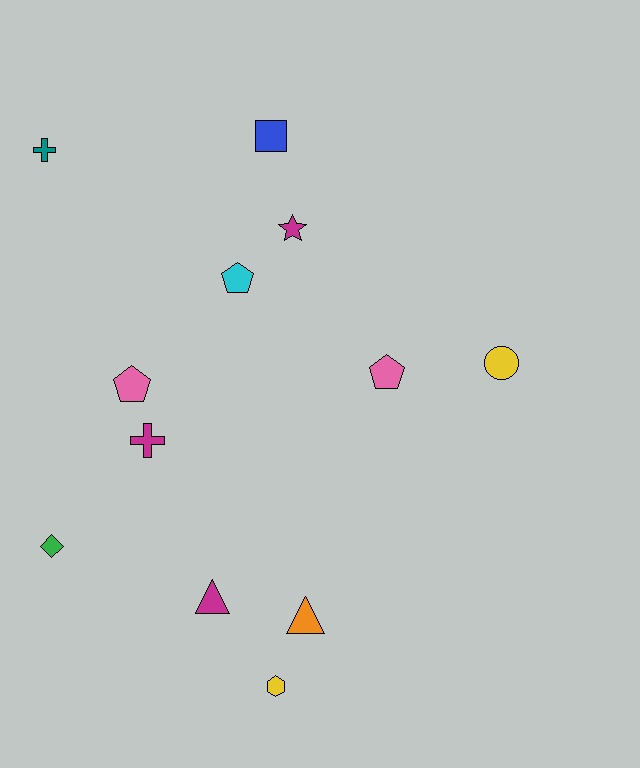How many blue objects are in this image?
There is 1 blue object.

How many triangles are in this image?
There are 2 triangles.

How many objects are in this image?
There are 12 objects.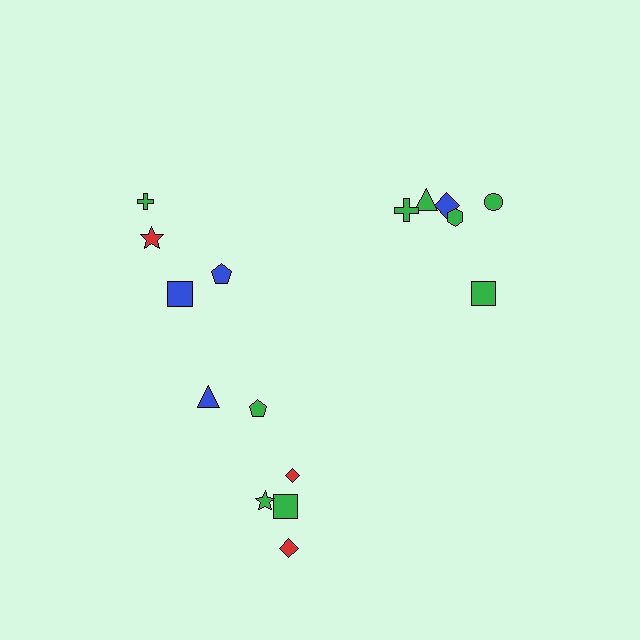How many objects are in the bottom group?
There are 6 objects.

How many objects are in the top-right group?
There are 6 objects.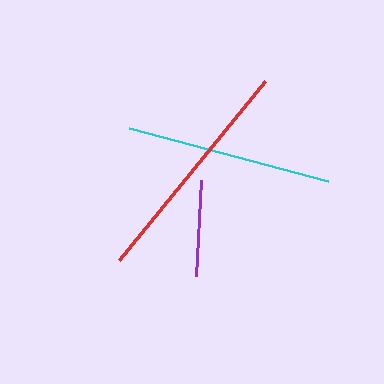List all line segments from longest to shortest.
From longest to shortest: red, cyan, purple.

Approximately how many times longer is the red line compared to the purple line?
The red line is approximately 2.4 times the length of the purple line.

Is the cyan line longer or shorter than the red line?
The red line is longer than the cyan line.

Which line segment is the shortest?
The purple line is the shortest at approximately 96 pixels.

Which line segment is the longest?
The red line is the longest at approximately 231 pixels.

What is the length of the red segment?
The red segment is approximately 231 pixels long.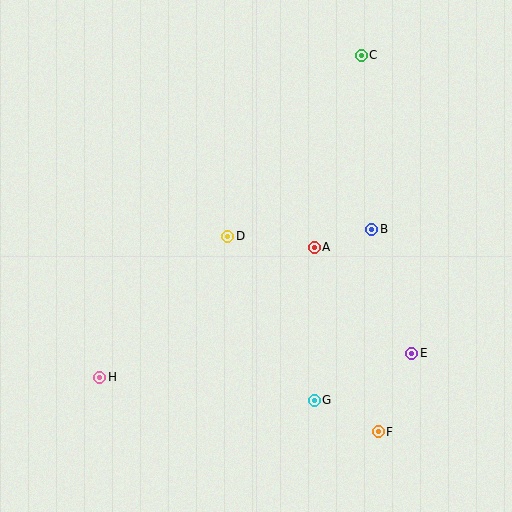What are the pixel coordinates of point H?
Point H is at (100, 377).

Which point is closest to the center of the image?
Point D at (228, 236) is closest to the center.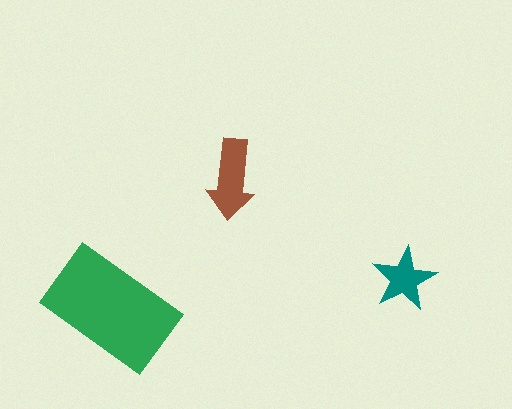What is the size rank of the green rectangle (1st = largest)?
1st.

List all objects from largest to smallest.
The green rectangle, the brown arrow, the teal star.